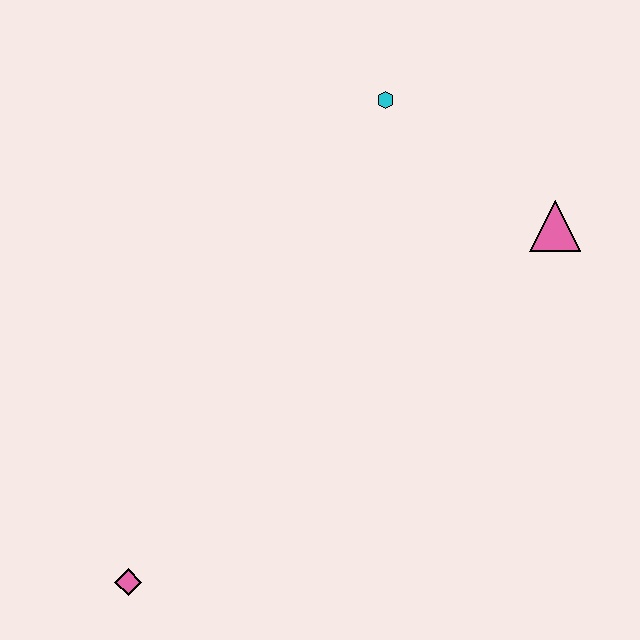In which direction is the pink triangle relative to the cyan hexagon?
The pink triangle is to the right of the cyan hexagon.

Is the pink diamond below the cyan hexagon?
Yes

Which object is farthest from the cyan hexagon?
The pink diamond is farthest from the cyan hexagon.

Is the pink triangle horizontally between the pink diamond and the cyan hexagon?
No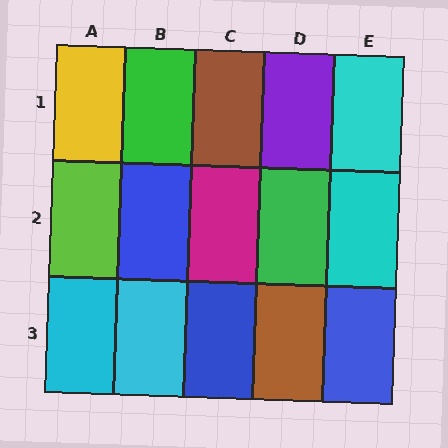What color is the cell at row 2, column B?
Blue.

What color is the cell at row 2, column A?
Lime.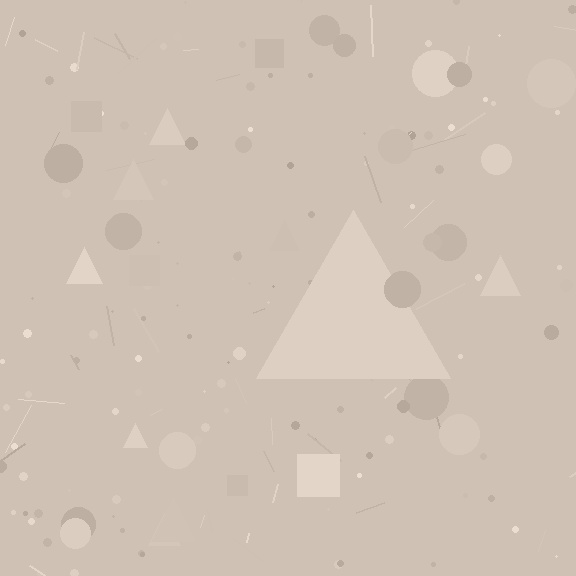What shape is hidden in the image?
A triangle is hidden in the image.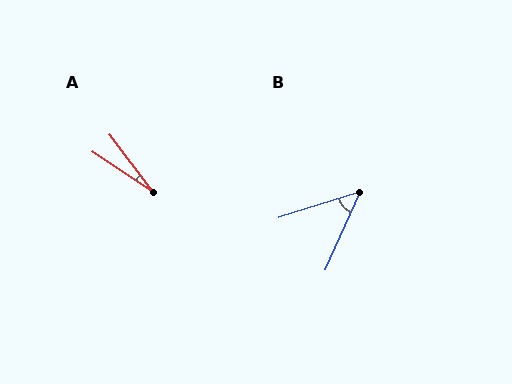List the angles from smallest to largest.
A (19°), B (49°).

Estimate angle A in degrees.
Approximately 19 degrees.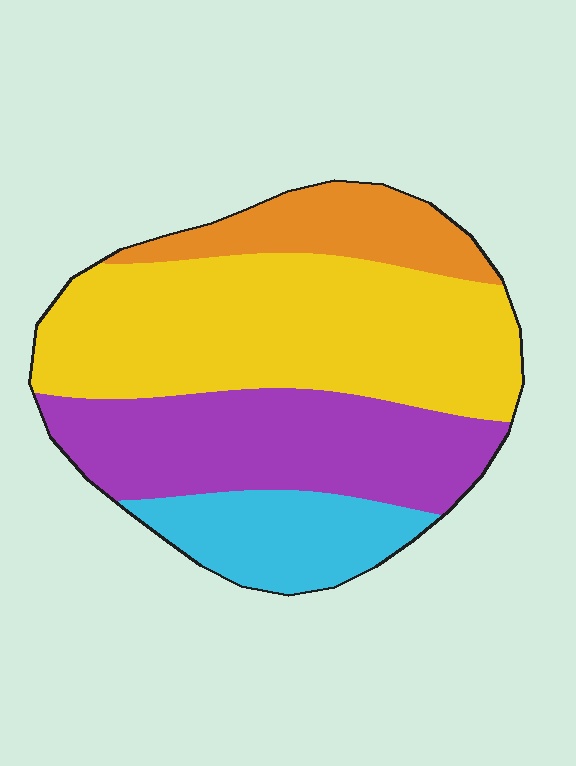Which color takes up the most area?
Yellow, at roughly 45%.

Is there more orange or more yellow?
Yellow.